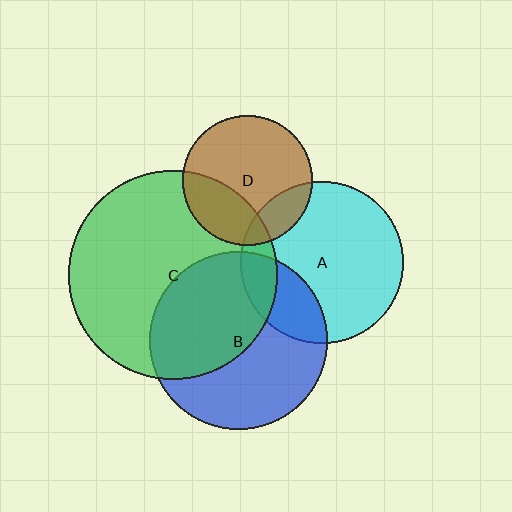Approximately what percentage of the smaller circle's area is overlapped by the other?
Approximately 15%.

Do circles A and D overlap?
Yes.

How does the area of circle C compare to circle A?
Approximately 1.6 times.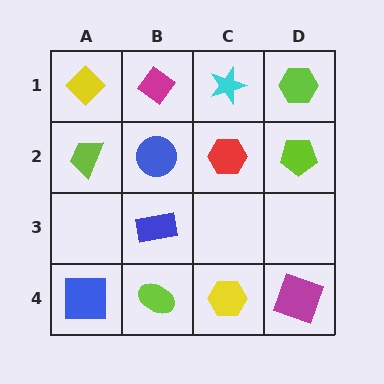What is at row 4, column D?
A magenta square.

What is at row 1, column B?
A magenta diamond.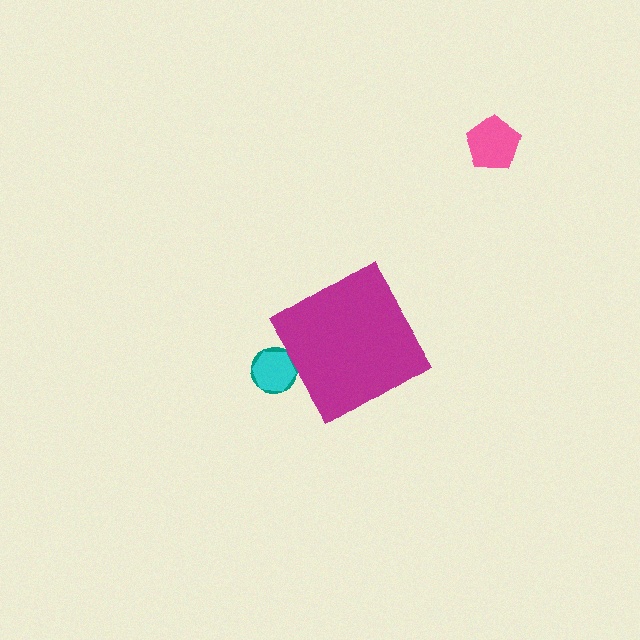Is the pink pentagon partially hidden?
No, the pink pentagon is fully visible.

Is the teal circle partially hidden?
Yes, the teal circle is partially hidden behind the magenta diamond.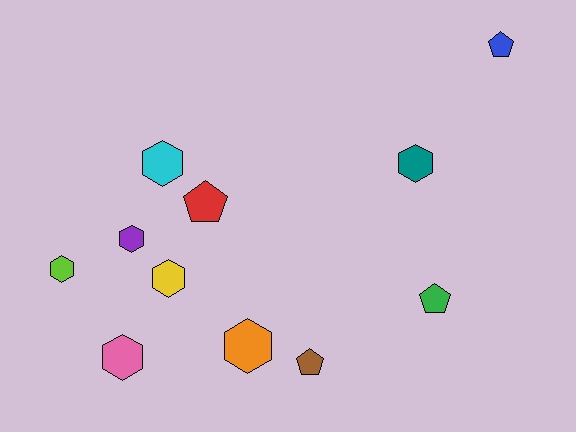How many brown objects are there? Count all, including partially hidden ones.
There is 1 brown object.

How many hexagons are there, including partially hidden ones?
There are 7 hexagons.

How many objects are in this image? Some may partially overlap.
There are 11 objects.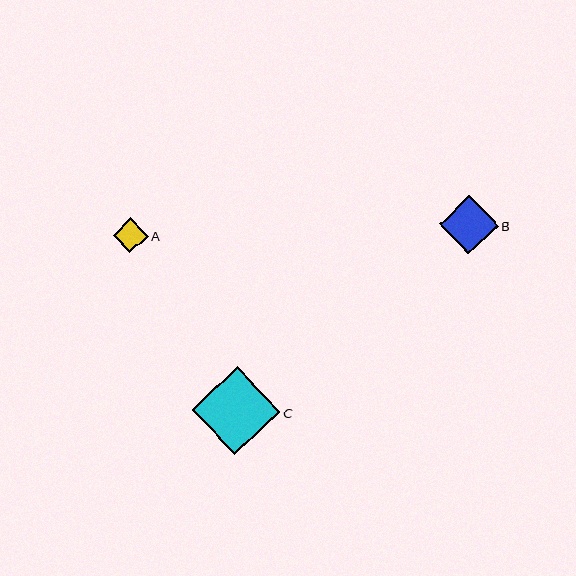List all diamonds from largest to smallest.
From largest to smallest: C, B, A.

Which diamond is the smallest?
Diamond A is the smallest with a size of approximately 35 pixels.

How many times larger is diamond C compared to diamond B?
Diamond C is approximately 1.5 times the size of diamond B.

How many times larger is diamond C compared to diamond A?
Diamond C is approximately 2.5 times the size of diamond A.